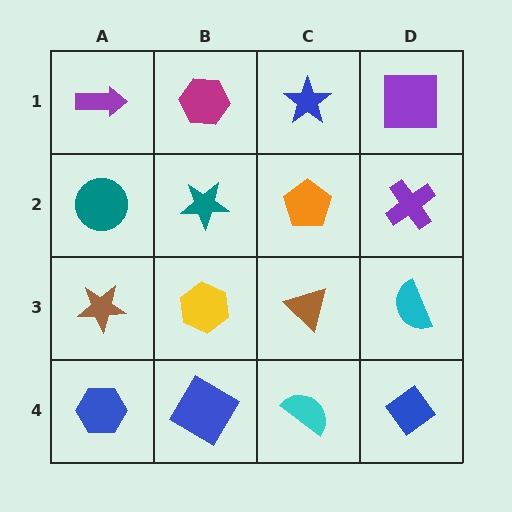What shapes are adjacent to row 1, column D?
A purple cross (row 2, column D), a blue star (row 1, column C).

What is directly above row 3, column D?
A purple cross.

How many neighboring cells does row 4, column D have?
2.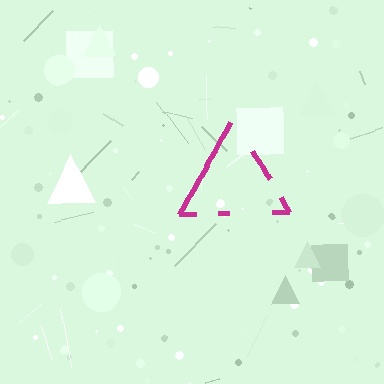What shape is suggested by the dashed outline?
The dashed outline suggests a triangle.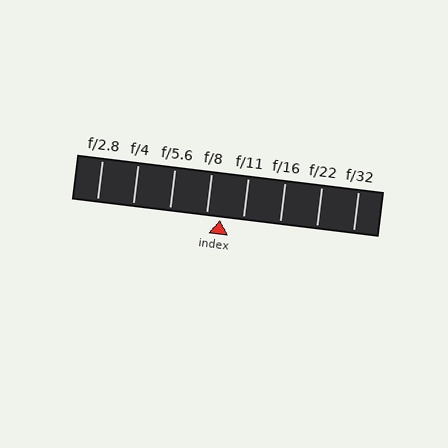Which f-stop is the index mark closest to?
The index mark is closest to f/8.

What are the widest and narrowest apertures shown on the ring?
The widest aperture shown is f/2.8 and the narrowest is f/32.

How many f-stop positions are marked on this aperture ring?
There are 8 f-stop positions marked.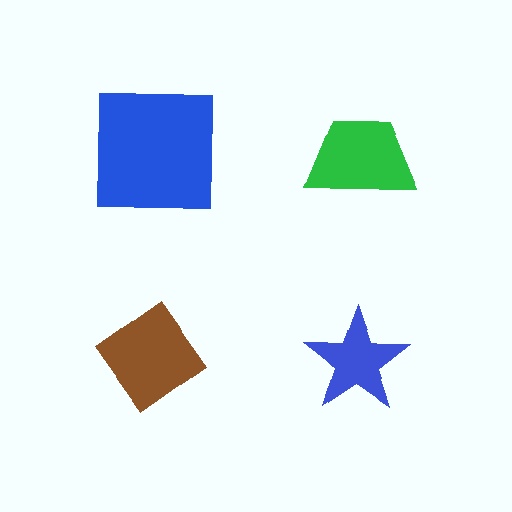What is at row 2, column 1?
A brown diamond.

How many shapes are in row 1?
2 shapes.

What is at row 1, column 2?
A green trapezoid.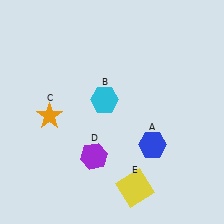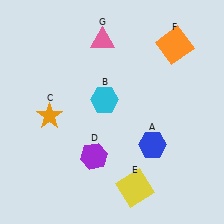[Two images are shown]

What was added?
An orange square (F), a pink triangle (G) were added in Image 2.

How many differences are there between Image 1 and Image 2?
There are 2 differences between the two images.